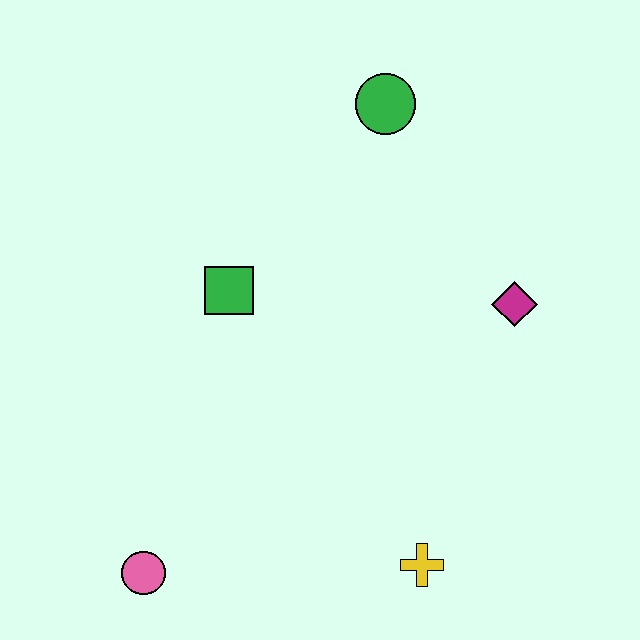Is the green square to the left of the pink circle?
No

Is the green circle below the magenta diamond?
No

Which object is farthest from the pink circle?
The green circle is farthest from the pink circle.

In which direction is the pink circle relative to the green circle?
The pink circle is below the green circle.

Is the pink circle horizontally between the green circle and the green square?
No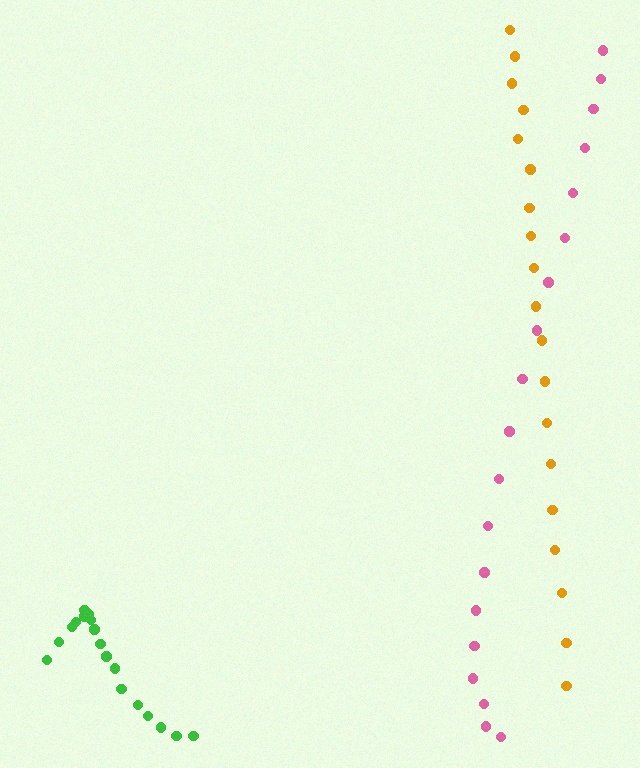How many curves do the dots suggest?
There are 3 distinct paths.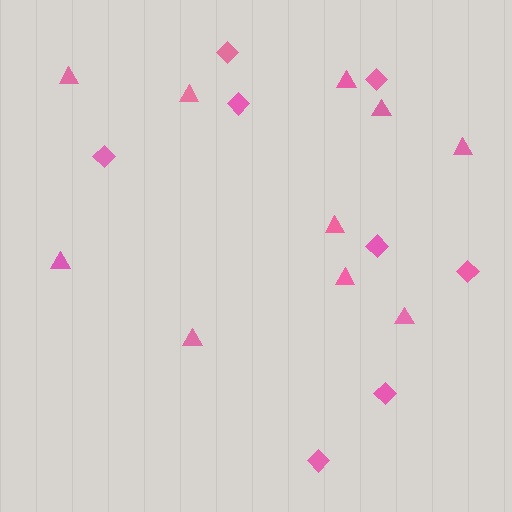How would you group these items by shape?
There are 2 groups: one group of diamonds (8) and one group of triangles (10).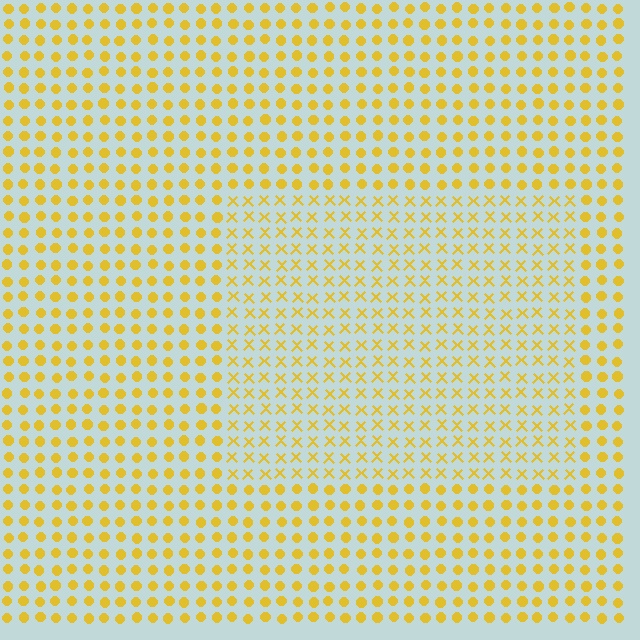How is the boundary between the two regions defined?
The boundary is defined by a change in element shape: X marks inside vs. circles outside. All elements share the same color and spacing.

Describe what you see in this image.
The image is filled with small yellow elements arranged in a uniform grid. A rectangle-shaped region contains X marks, while the surrounding area contains circles. The boundary is defined purely by the change in element shape.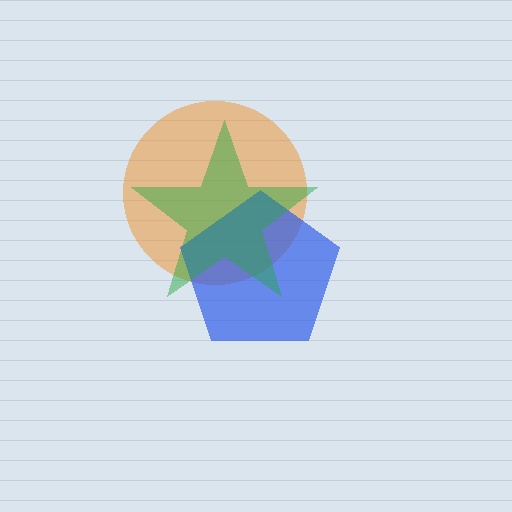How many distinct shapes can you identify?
There are 3 distinct shapes: an orange circle, a blue pentagon, a green star.